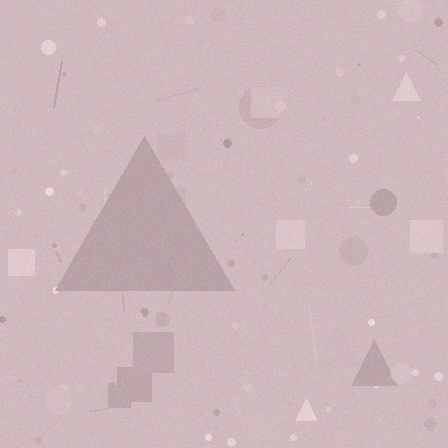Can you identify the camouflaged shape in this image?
The camouflaged shape is a triangle.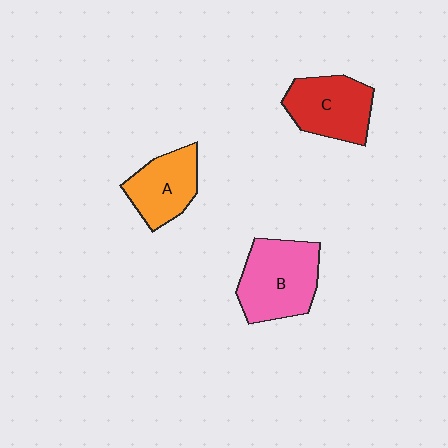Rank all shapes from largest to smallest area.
From largest to smallest: B (pink), C (red), A (orange).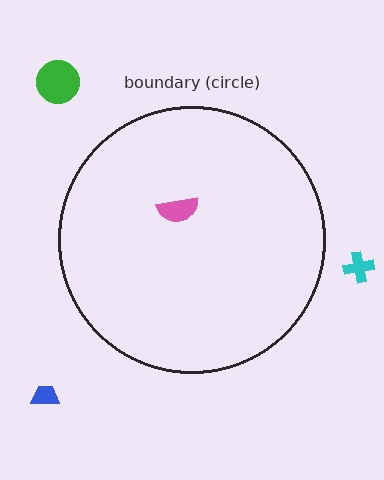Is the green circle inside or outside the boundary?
Outside.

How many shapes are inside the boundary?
1 inside, 3 outside.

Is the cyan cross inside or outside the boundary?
Outside.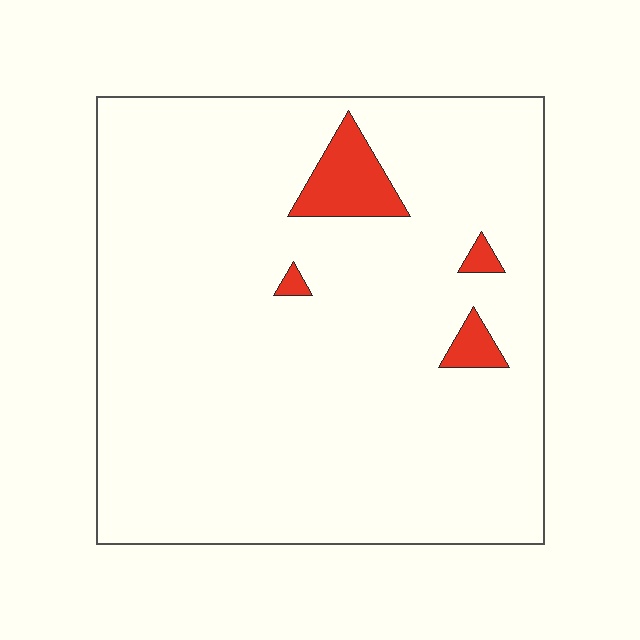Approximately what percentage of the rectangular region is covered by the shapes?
Approximately 5%.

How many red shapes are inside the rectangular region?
4.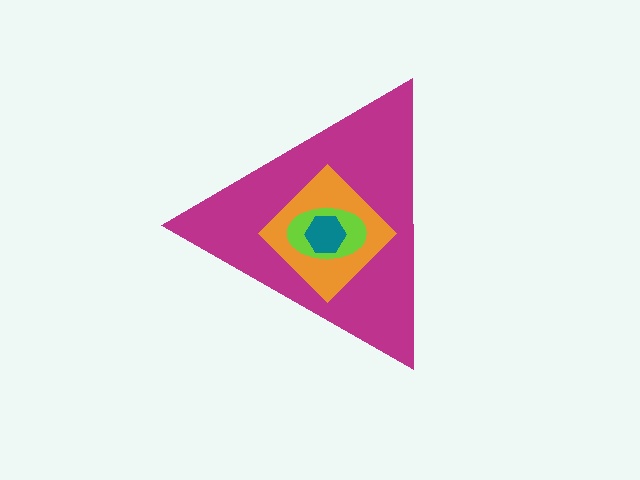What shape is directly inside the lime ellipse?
The teal hexagon.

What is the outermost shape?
The magenta triangle.